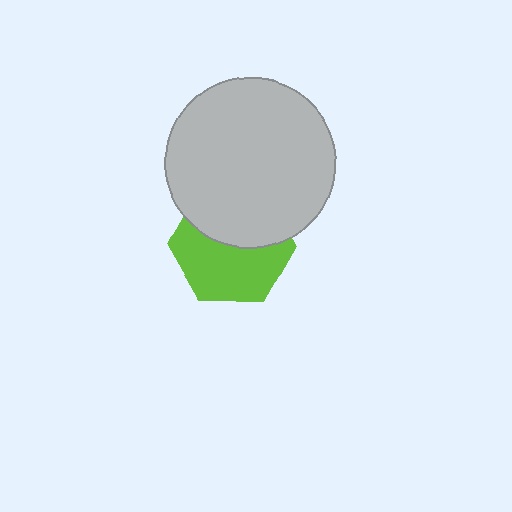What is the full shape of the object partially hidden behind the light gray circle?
The partially hidden object is a lime hexagon.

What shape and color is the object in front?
The object in front is a light gray circle.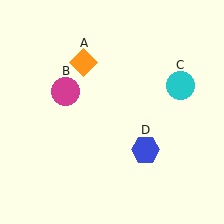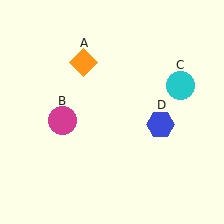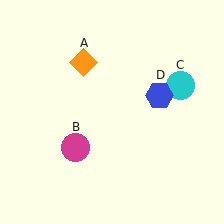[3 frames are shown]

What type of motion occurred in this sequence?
The magenta circle (object B), blue hexagon (object D) rotated counterclockwise around the center of the scene.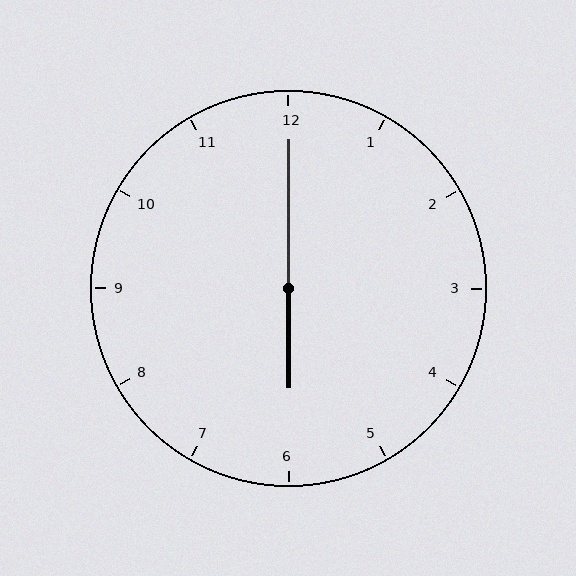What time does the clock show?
6:00.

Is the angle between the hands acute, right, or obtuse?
It is obtuse.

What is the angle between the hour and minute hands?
Approximately 180 degrees.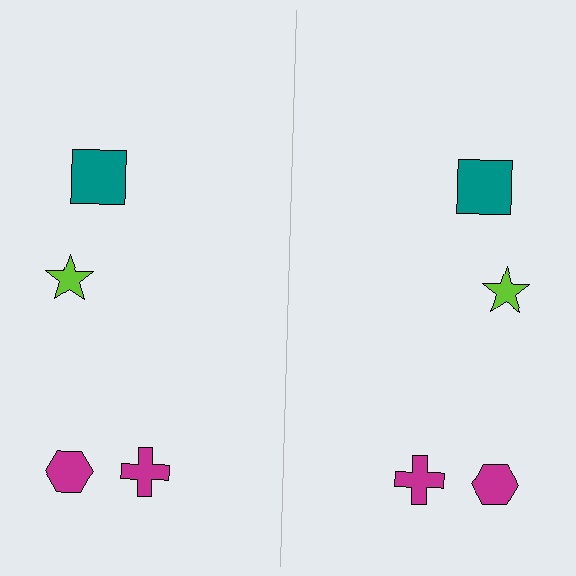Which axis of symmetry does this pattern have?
The pattern has a vertical axis of symmetry running through the center of the image.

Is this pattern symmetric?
Yes, this pattern has bilateral (reflection) symmetry.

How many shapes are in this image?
There are 8 shapes in this image.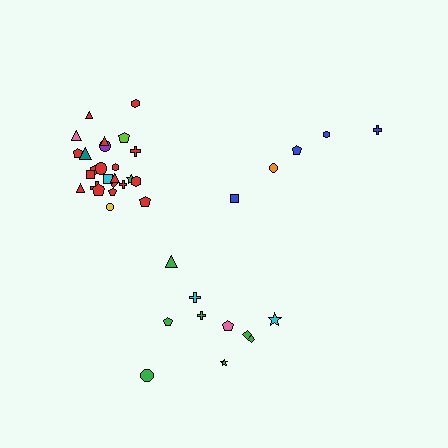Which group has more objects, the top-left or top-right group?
The top-left group.